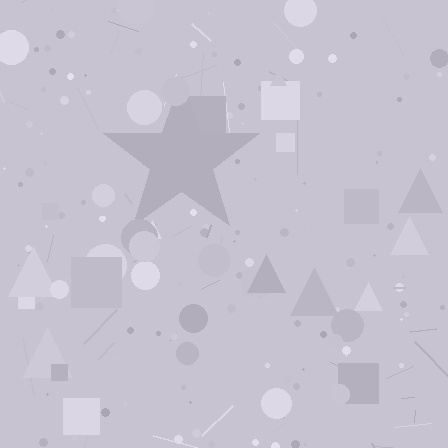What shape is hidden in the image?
A star is hidden in the image.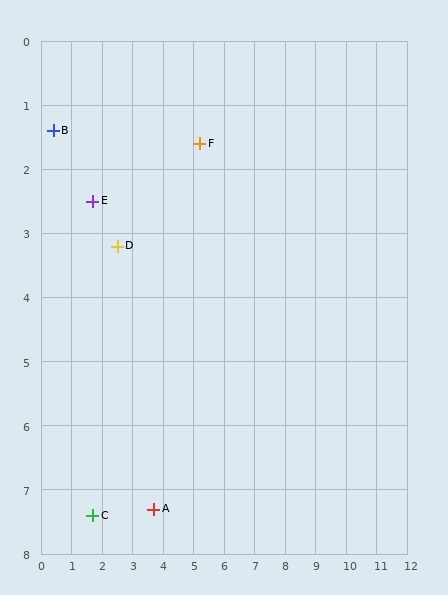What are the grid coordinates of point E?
Point E is at approximately (1.7, 2.5).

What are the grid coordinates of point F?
Point F is at approximately (5.2, 1.6).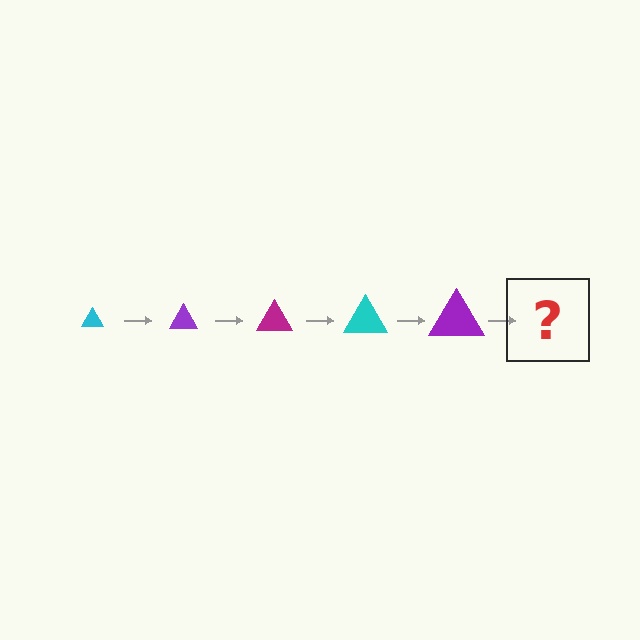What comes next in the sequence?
The next element should be a magenta triangle, larger than the previous one.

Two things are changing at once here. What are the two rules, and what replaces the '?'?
The two rules are that the triangle grows larger each step and the color cycles through cyan, purple, and magenta. The '?' should be a magenta triangle, larger than the previous one.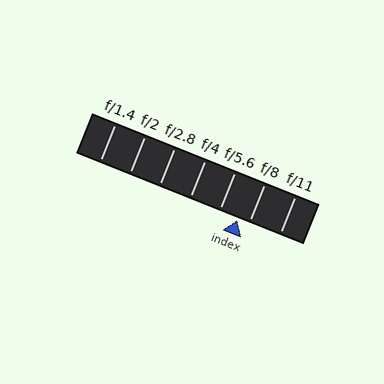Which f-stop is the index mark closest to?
The index mark is closest to f/8.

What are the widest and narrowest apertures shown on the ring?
The widest aperture shown is f/1.4 and the narrowest is f/11.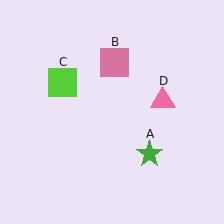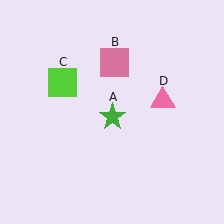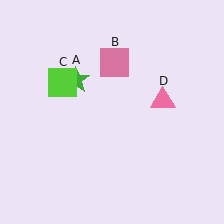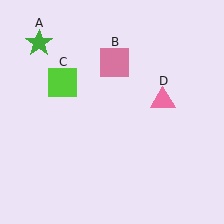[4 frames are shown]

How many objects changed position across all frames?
1 object changed position: green star (object A).